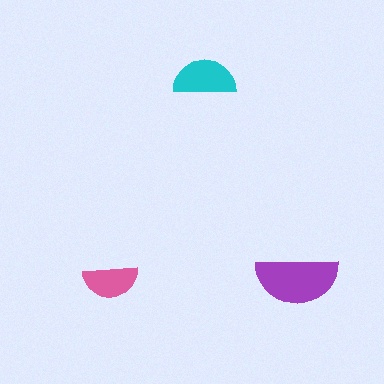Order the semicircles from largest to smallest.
the purple one, the cyan one, the pink one.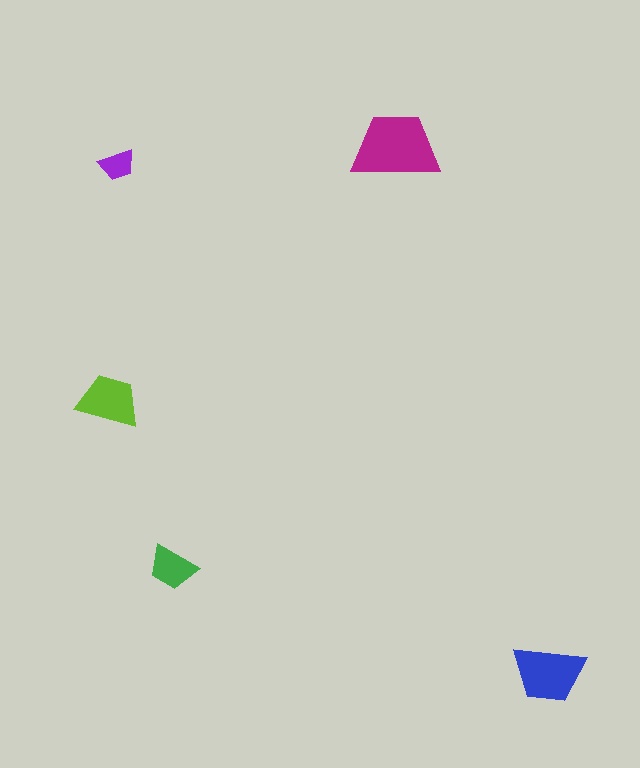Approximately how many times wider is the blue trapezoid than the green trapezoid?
About 1.5 times wider.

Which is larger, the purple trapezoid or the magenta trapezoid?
The magenta one.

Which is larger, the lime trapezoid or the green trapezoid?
The lime one.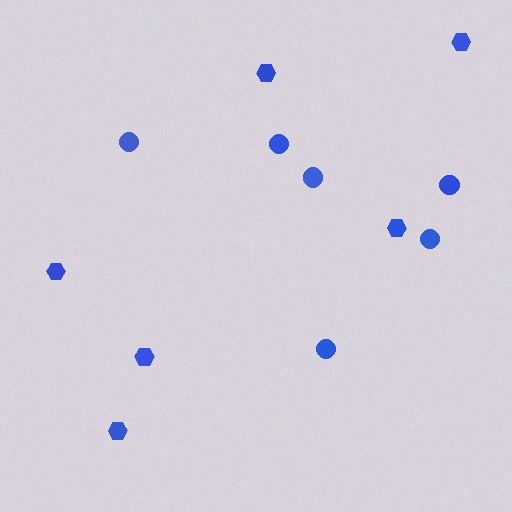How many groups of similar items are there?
There are 2 groups: one group of circles (6) and one group of hexagons (6).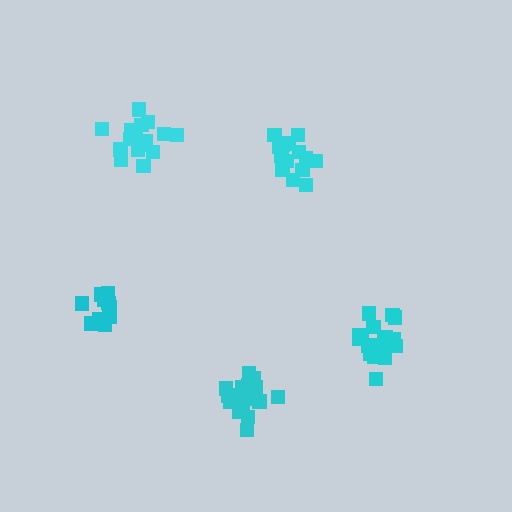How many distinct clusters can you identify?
There are 5 distinct clusters.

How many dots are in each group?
Group 1: 13 dots, Group 2: 17 dots, Group 3: 14 dots, Group 4: 19 dots, Group 5: 18 dots (81 total).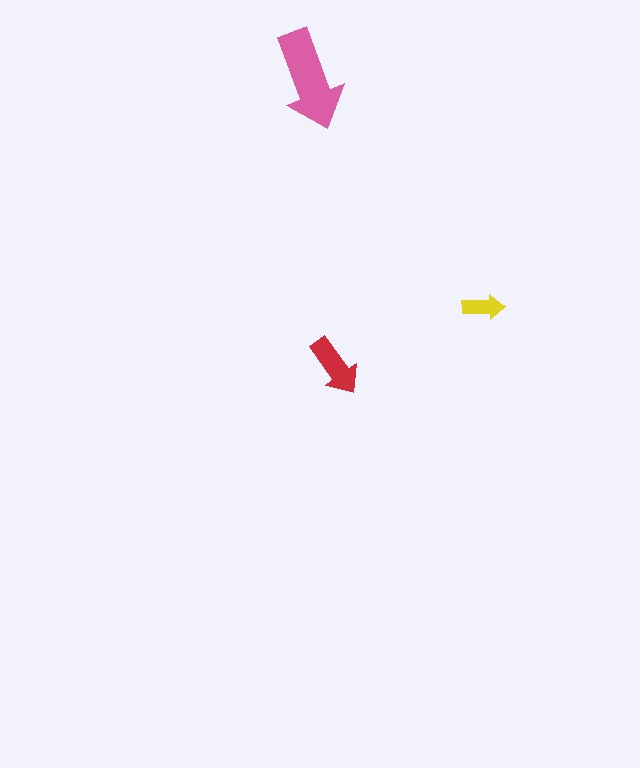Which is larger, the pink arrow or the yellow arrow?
The pink one.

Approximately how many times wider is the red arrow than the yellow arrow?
About 1.5 times wider.